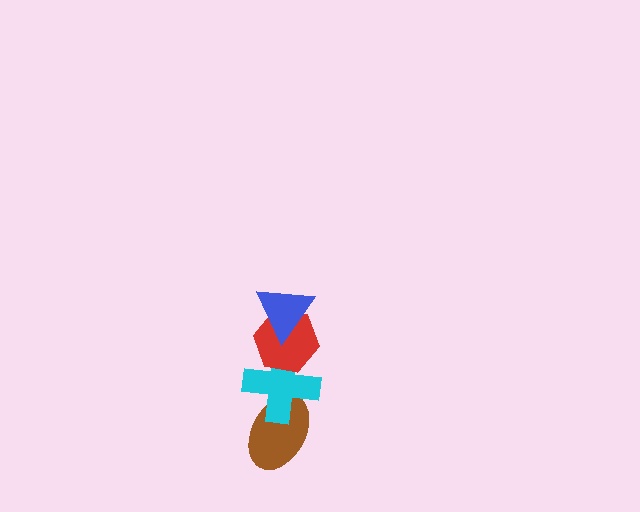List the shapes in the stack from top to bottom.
From top to bottom: the blue triangle, the red hexagon, the cyan cross, the brown ellipse.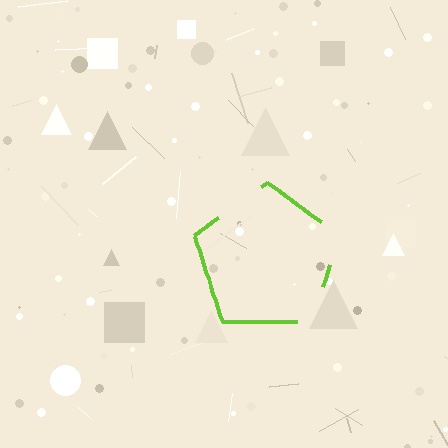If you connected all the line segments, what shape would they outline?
They would outline a pentagon.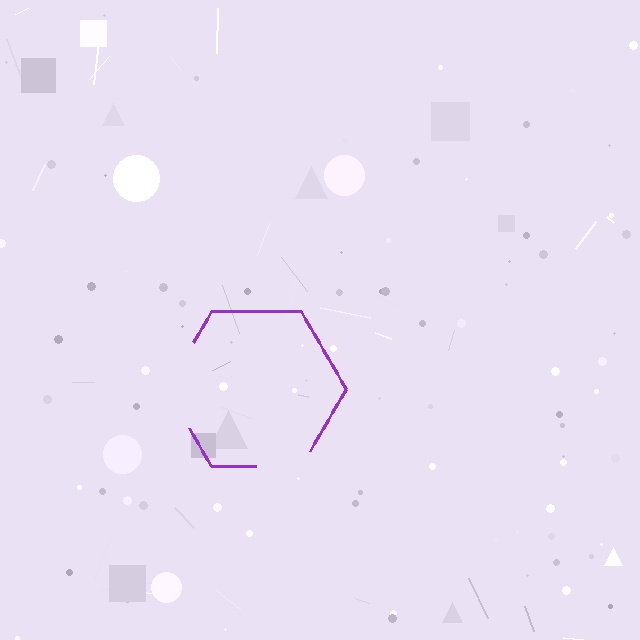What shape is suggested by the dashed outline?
The dashed outline suggests a hexagon.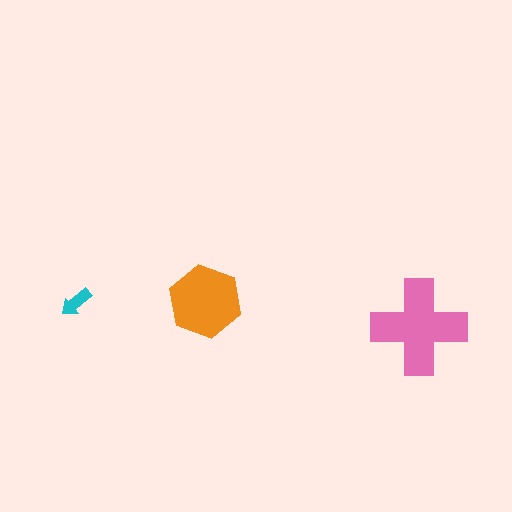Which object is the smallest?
The cyan arrow.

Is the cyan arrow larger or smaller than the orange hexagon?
Smaller.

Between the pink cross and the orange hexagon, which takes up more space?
The pink cross.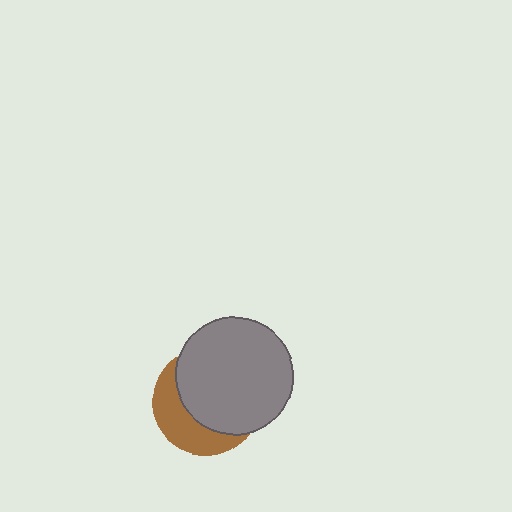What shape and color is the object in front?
The object in front is a gray circle.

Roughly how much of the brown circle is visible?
A small part of it is visible (roughly 36%).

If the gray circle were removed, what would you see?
You would see the complete brown circle.